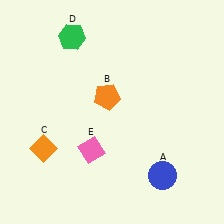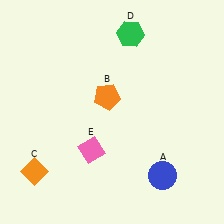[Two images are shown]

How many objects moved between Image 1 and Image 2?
2 objects moved between the two images.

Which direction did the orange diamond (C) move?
The orange diamond (C) moved down.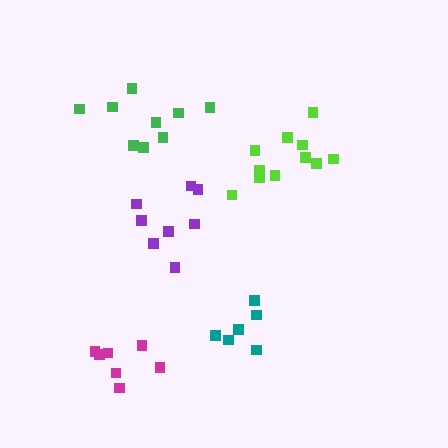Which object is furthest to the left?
The magenta cluster is leftmost.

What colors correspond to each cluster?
The clusters are colored: lime, purple, teal, green, magenta.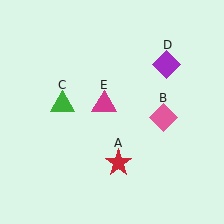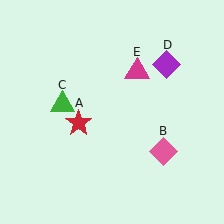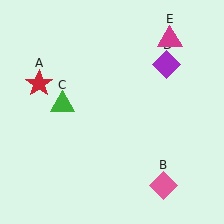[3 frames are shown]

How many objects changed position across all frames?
3 objects changed position: red star (object A), pink diamond (object B), magenta triangle (object E).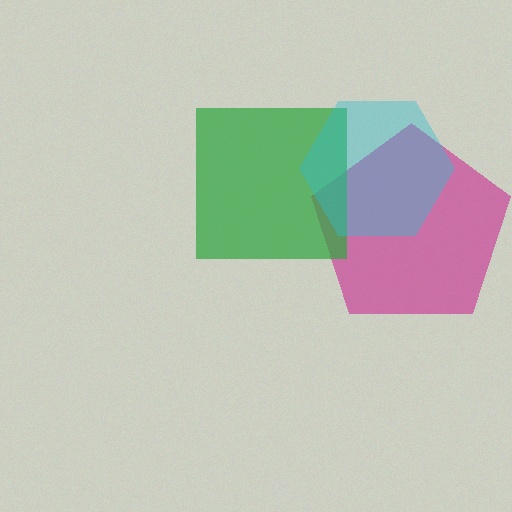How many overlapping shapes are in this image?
There are 3 overlapping shapes in the image.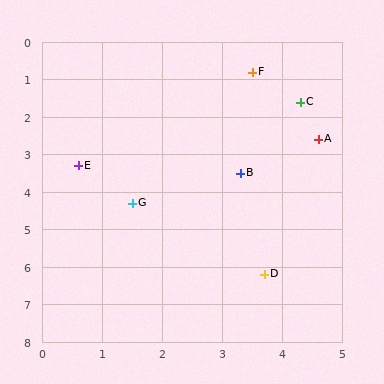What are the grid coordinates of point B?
Point B is at approximately (3.3, 3.5).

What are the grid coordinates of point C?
Point C is at approximately (4.3, 1.6).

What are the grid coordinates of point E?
Point E is at approximately (0.6, 3.3).